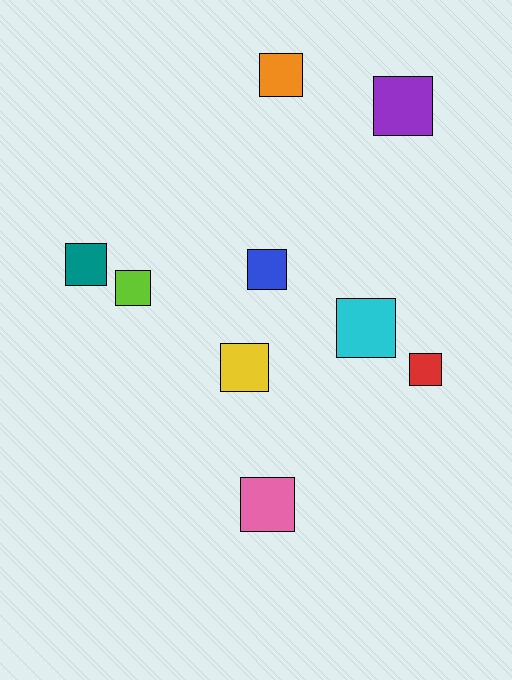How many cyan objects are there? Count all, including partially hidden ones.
There is 1 cyan object.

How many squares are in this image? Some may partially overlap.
There are 9 squares.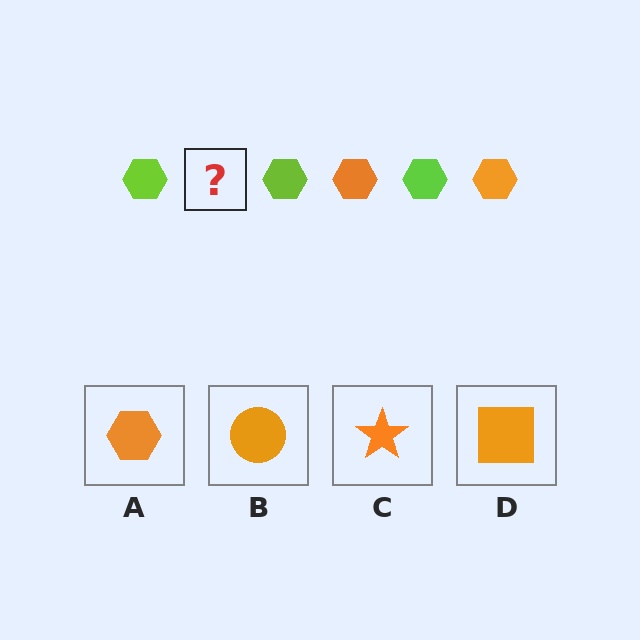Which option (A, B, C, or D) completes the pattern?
A.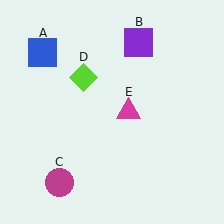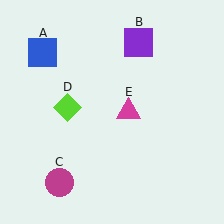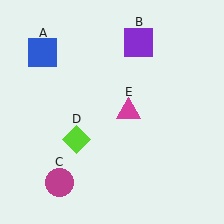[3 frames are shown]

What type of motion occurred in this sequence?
The lime diamond (object D) rotated counterclockwise around the center of the scene.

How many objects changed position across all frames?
1 object changed position: lime diamond (object D).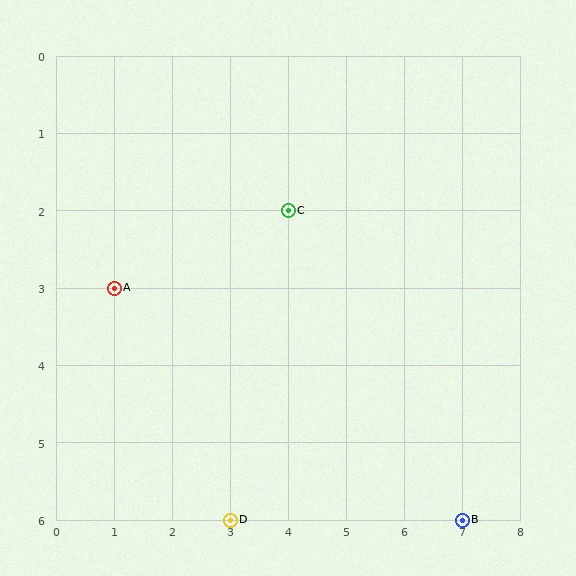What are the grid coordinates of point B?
Point B is at grid coordinates (7, 6).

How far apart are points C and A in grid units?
Points C and A are 3 columns and 1 row apart (about 3.2 grid units diagonally).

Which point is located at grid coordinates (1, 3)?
Point A is at (1, 3).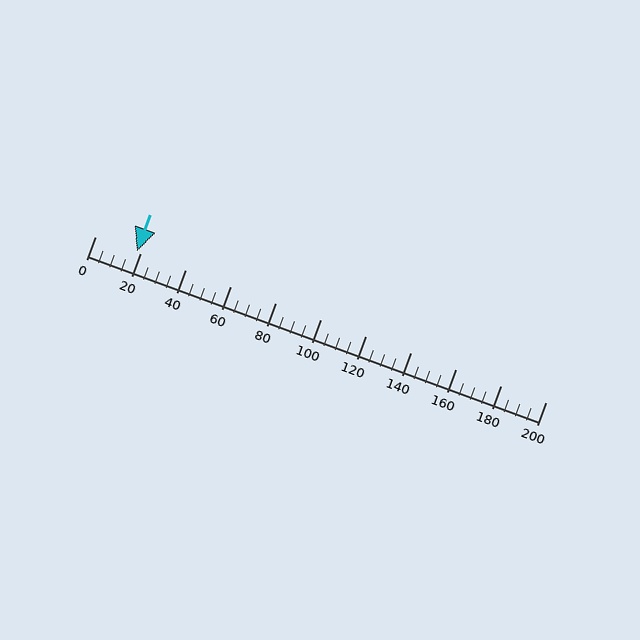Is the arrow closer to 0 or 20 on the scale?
The arrow is closer to 20.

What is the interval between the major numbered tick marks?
The major tick marks are spaced 20 units apart.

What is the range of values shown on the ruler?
The ruler shows values from 0 to 200.